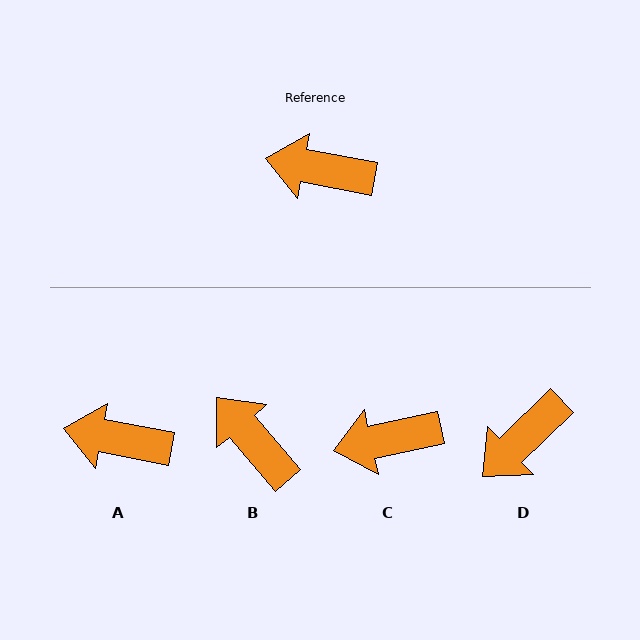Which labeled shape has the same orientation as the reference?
A.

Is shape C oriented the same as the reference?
No, it is off by about 23 degrees.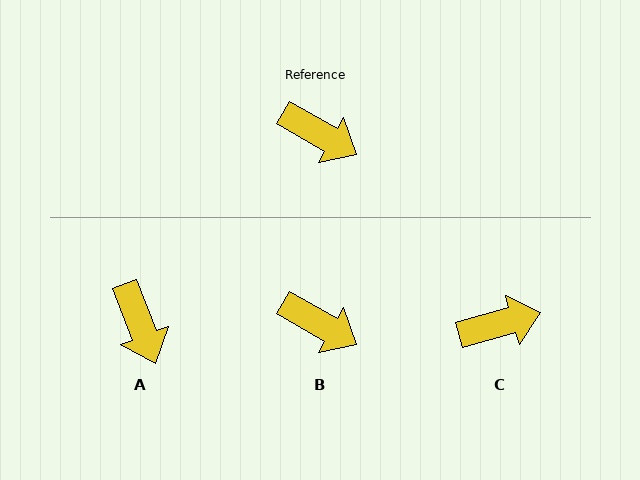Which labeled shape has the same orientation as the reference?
B.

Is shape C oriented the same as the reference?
No, it is off by about 46 degrees.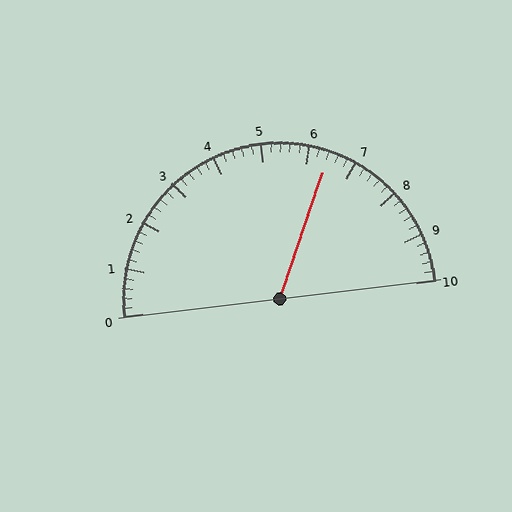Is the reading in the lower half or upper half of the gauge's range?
The reading is in the upper half of the range (0 to 10).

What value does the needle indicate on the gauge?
The needle indicates approximately 6.4.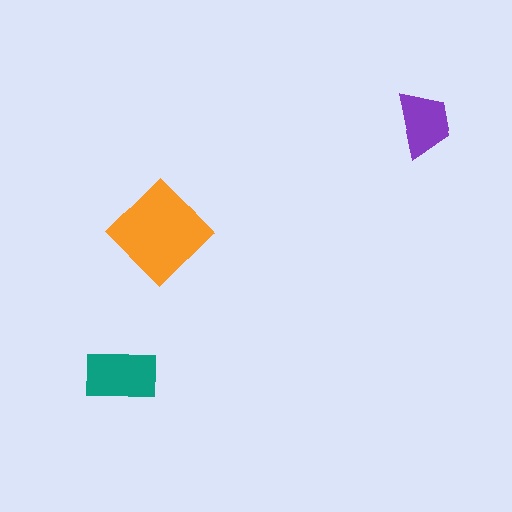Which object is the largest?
The orange diamond.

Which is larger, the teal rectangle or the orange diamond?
The orange diamond.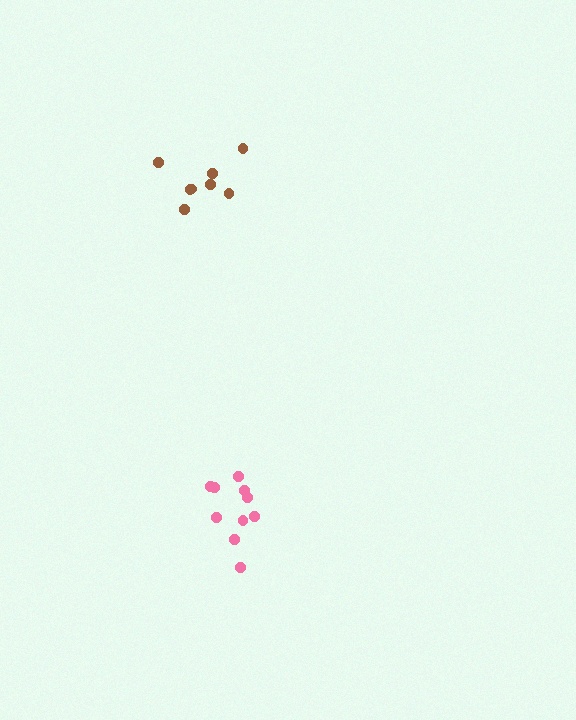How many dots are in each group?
Group 1: 8 dots, Group 2: 10 dots (18 total).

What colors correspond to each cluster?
The clusters are colored: brown, pink.